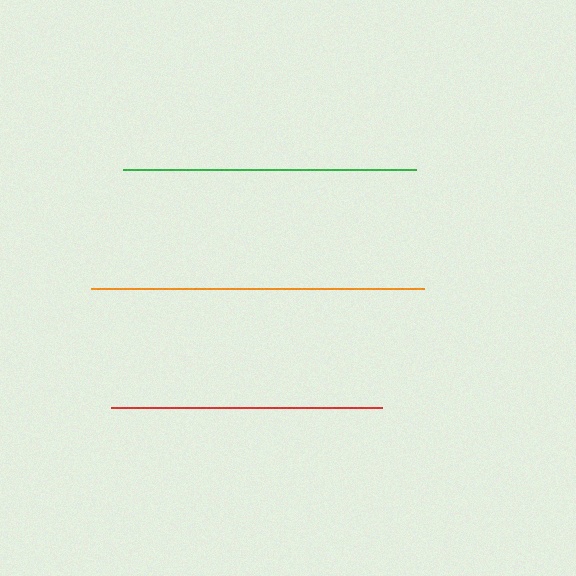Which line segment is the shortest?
The red line is the shortest at approximately 271 pixels.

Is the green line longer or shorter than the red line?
The green line is longer than the red line.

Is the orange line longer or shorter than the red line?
The orange line is longer than the red line.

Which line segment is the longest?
The orange line is the longest at approximately 333 pixels.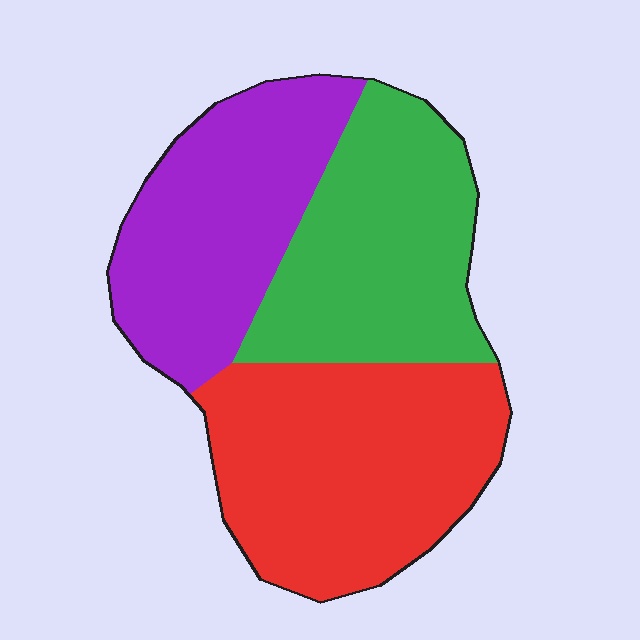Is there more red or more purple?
Red.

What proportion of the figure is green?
Green covers about 30% of the figure.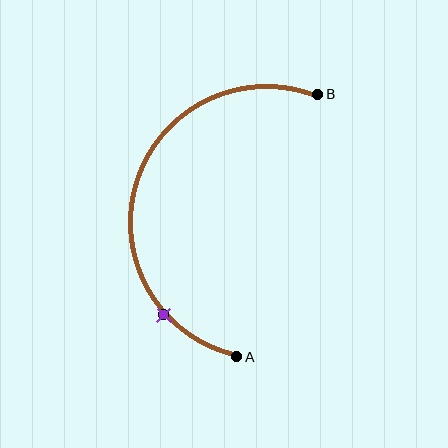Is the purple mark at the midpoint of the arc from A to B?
No. The purple mark lies on the arc but is closer to endpoint A. The arc midpoint would be at the point on the curve equidistant along the arc from both A and B.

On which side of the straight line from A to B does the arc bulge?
The arc bulges to the left of the straight line connecting A and B.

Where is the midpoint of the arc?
The arc midpoint is the point on the curve farthest from the straight line joining A and B. It sits to the left of that line.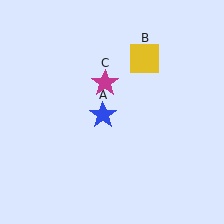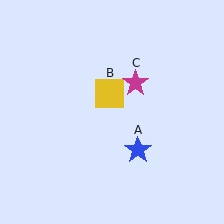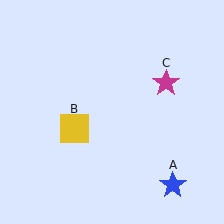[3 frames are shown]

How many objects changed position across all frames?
3 objects changed position: blue star (object A), yellow square (object B), magenta star (object C).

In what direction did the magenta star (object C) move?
The magenta star (object C) moved right.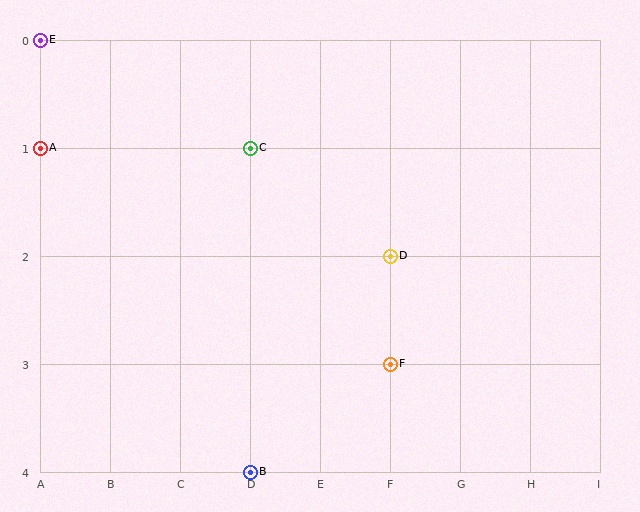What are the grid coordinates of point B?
Point B is at grid coordinates (D, 4).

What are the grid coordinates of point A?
Point A is at grid coordinates (A, 1).